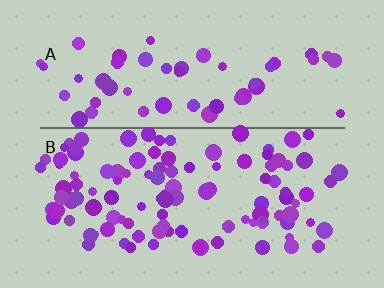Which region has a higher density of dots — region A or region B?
B (the bottom).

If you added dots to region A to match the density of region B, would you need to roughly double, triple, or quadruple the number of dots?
Approximately double.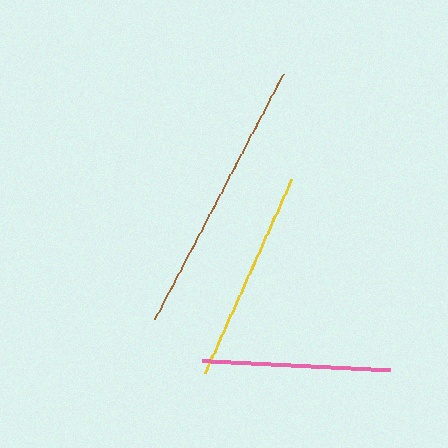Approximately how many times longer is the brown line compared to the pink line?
The brown line is approximately 1.5 times the length of the pink line.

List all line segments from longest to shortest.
From longest to shortest: brown, yellow, pink.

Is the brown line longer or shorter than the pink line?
The brown line is longer than the pink line.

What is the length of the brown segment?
The brown segment is approximately 276 pixels long.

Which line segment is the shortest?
The pink line is the shortest at approximately 188 pixels.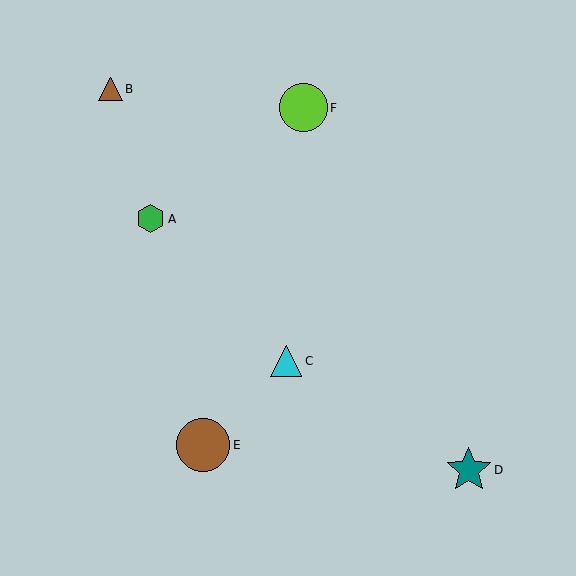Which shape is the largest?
The brown circle (labeled E) is the largest.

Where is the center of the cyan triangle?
The center of the cyan triangle is at (286, 361).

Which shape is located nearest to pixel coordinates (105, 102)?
The brown triangle (labeled B) at (111, 89) is nearest to that location.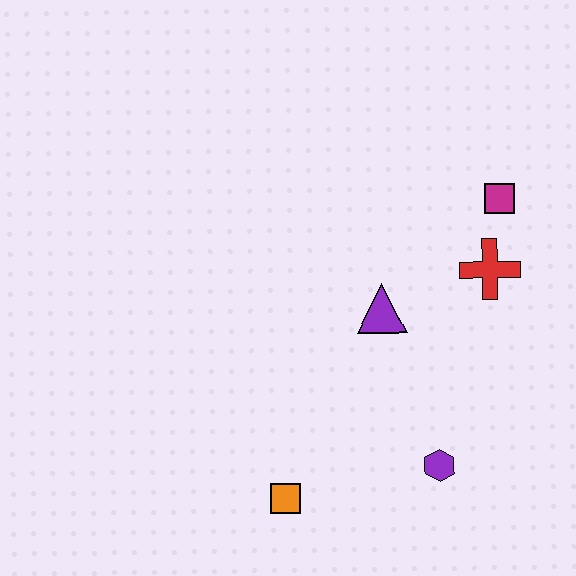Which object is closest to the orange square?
The purple hexagon is closest to the orange square.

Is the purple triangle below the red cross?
Yes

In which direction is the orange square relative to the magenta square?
The orange square is below the magenta square.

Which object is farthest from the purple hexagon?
The magenta square is farthest from the purple hexagon.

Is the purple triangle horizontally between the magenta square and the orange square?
Yes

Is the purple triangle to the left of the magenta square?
Yes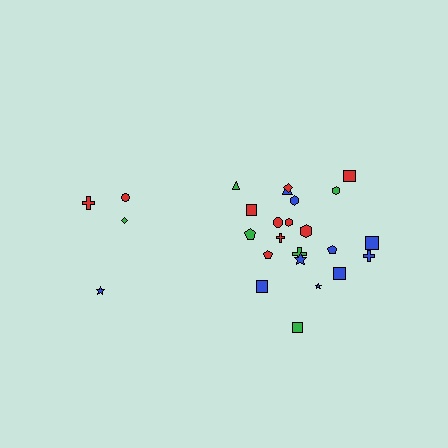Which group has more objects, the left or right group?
The right group.